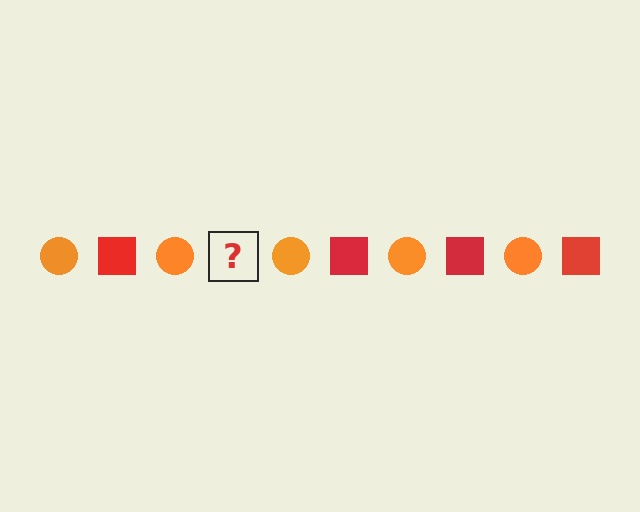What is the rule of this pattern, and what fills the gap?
The rule is that the pattern alternates between orange circle and red square. The gap should be filled with a red square.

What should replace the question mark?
The question mark should be replaced with a red square.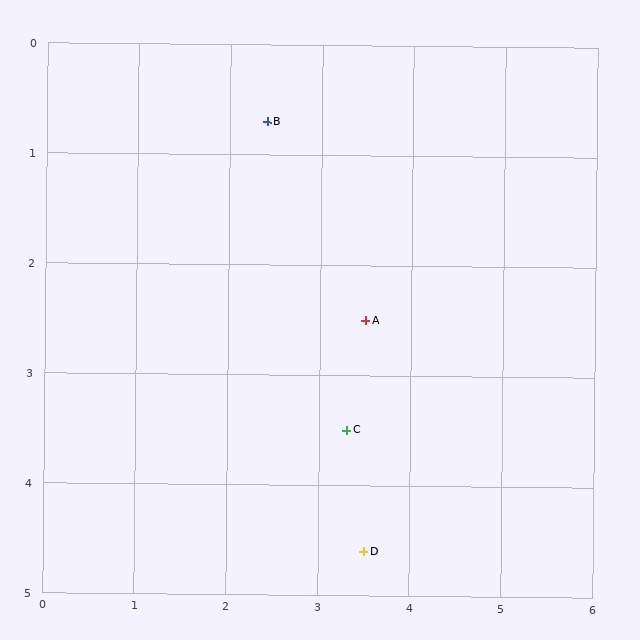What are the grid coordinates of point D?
Point D is at approximately (3.5, 4.6).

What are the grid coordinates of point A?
Point A is at approximately (3.5, 2.5).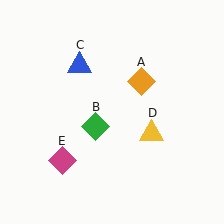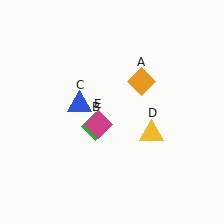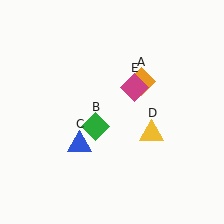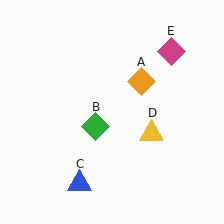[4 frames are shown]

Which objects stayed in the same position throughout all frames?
Orange diamond (object A) and green diamond (object B) and yellow triangle (object D) remained stationary.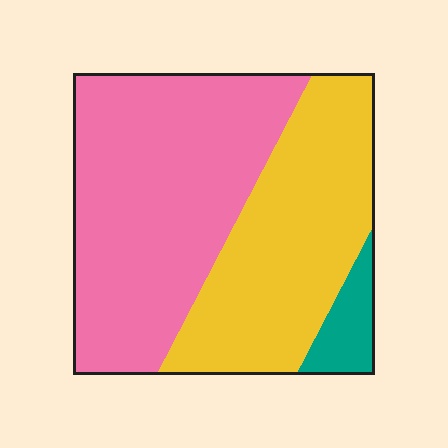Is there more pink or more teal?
Pink.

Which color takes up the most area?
Pink, at roughly 55%.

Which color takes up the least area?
Teal, at roughly 5%.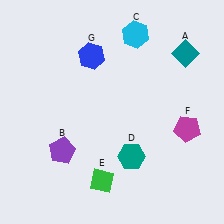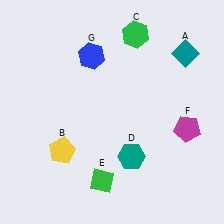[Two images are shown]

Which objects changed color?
B changed from purple to yellow. C changed from cyan to green.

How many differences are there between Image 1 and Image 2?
There are 2 differences between the two images.